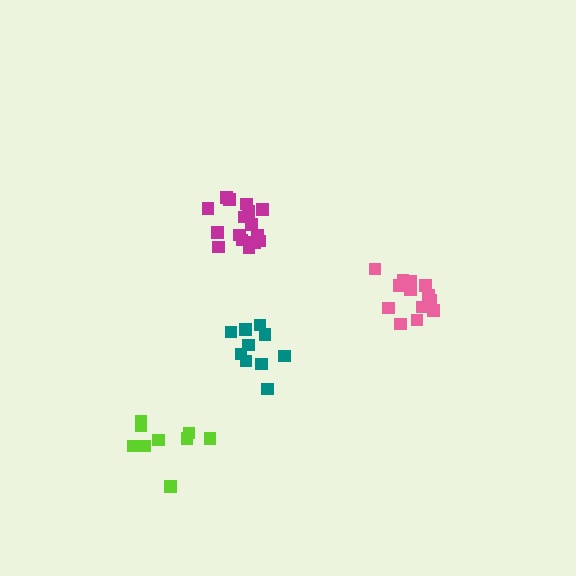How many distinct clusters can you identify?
There are 4 distinct clusters.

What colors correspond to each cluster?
The clusters are colored: pink, lime, magenta, teal.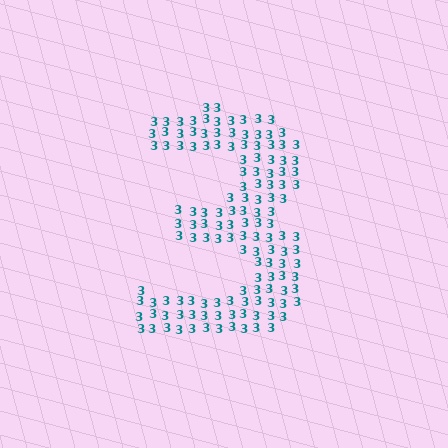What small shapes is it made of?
It is made of small digit 3's.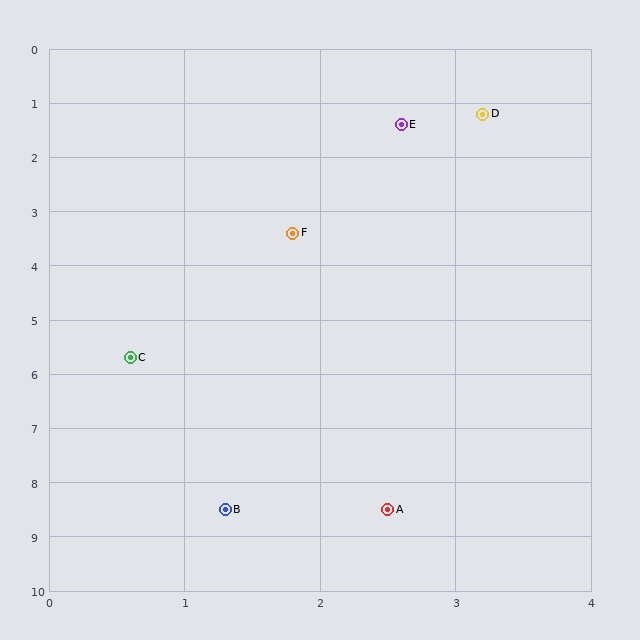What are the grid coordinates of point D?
Point D is at approximately (3.2, 1.2).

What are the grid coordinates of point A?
Point A is at approximately (2.5, 8.5).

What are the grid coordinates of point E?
Point E is at approximately (2.6, 1.4).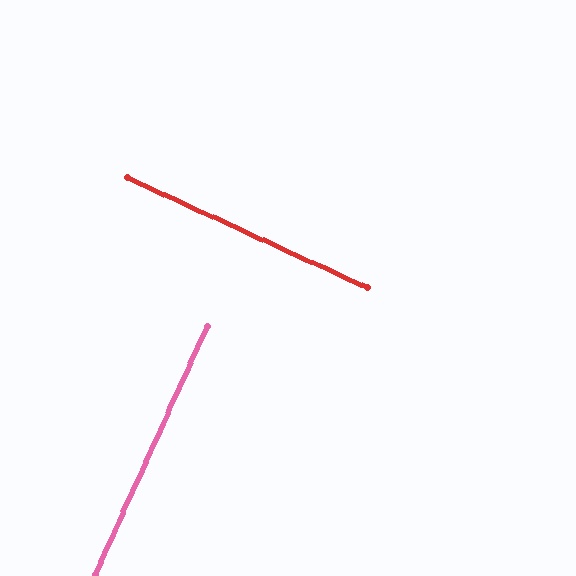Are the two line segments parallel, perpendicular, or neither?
Perpendicular — they meet at approximately 90°.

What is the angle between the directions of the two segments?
Approximately 90 degrees.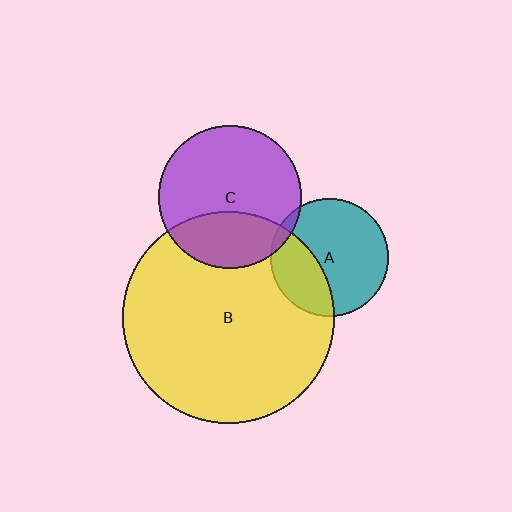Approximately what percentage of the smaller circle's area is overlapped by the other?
Approximately 30%.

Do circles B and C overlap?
Yes.